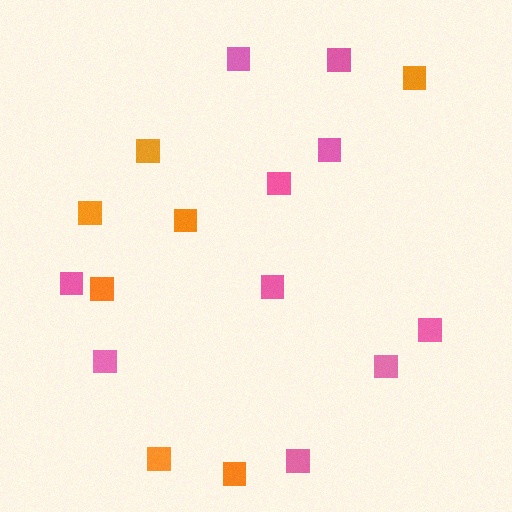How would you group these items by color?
There are 2 groups: one group of pink squares (10) and one group of orange squares (7).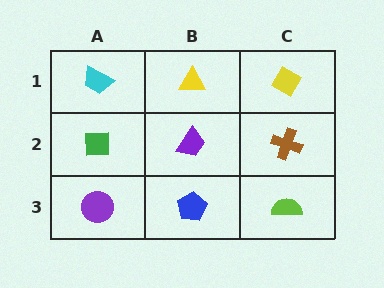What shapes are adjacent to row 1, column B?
A purple trapezoid (row 2, column B), a cyan trapezoid (row 1, column A), a yellow diamond (row 1, column C).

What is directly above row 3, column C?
A brown cross.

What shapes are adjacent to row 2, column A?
A cyan trapezoid (row 1, column A), a purple circle (row 3, column A), a purple trapezoid (row 2, column B).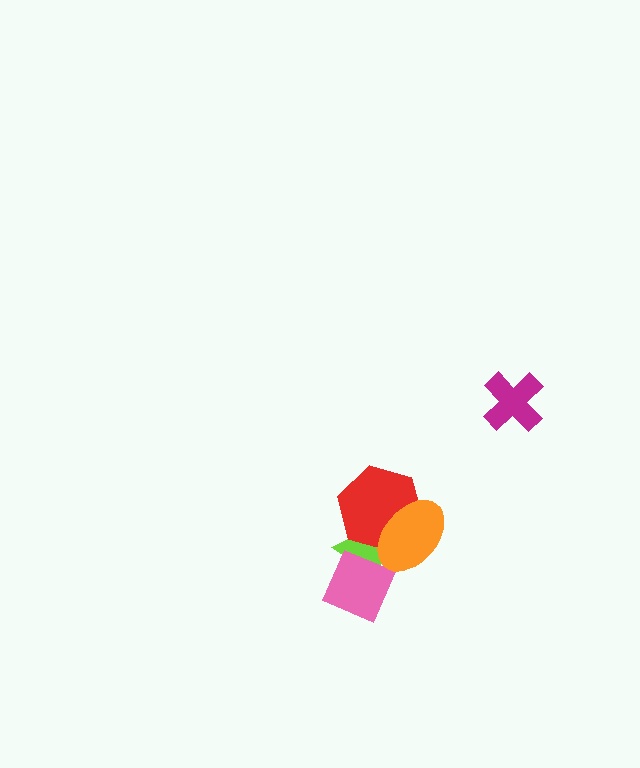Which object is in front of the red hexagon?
The orange ellipse is in front of the red hexagon.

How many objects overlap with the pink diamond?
1 object overlaps with the pink diamond.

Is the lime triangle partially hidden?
Yes, it is partially covered by another shape.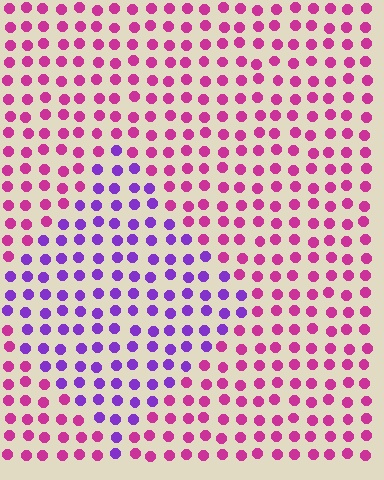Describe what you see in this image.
The image is filled with small magenta elements in a uniform arrangement. A diamond-shaped region is visible where the elements are tinted to a slightly different hue, forming a subtle color boundary.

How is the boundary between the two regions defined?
The boundary is defined purely by a slight shift in hue (about 48 degrees). Spacing, size, and orientation are identical on both sides.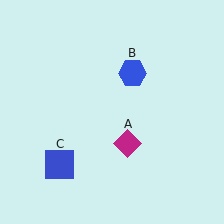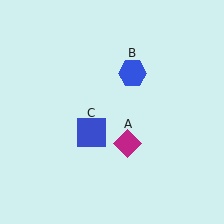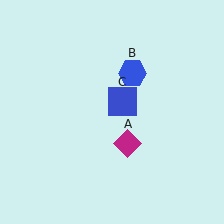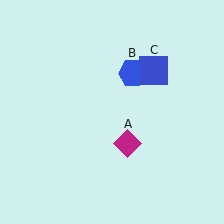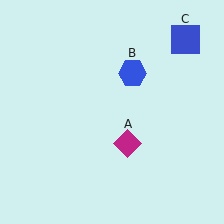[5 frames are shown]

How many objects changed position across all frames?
1 object changed position: blue square (object C).